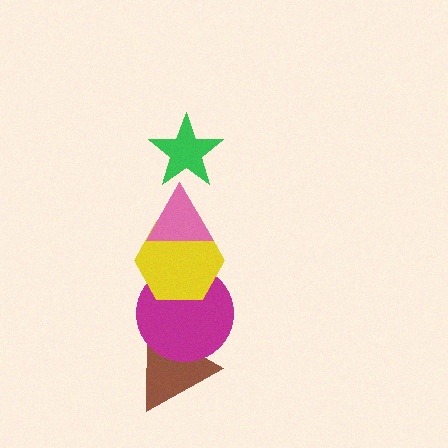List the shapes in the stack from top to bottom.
From top to bottom: the green star, the pink triangle, the yellow hexagon, the magenta circle, the brown triangle.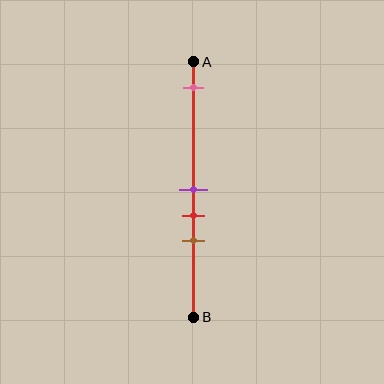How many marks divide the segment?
There are 4 marks dividing the segment.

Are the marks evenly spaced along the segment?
No, the marks are not evenly spaced.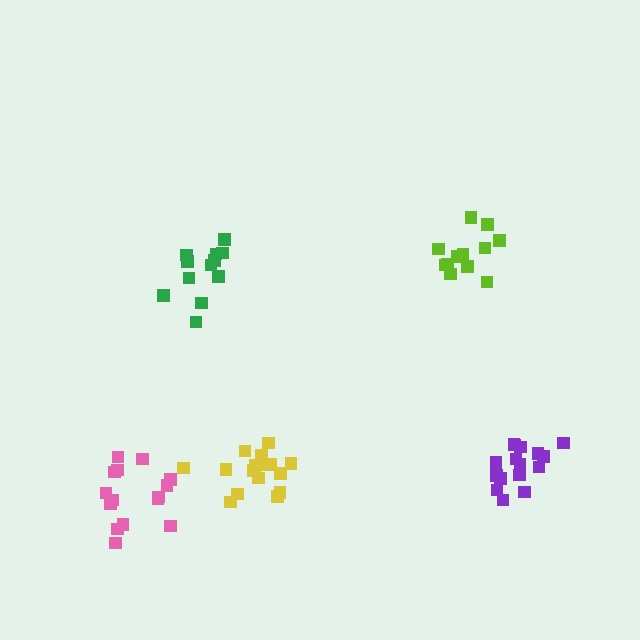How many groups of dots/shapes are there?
There are 5 groups.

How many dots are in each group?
Group 1: 12 dots, Group 2: 15 dots, Group 3: 12 dots, Group 4: 16 dots, Group 5: 16 dots (71 total).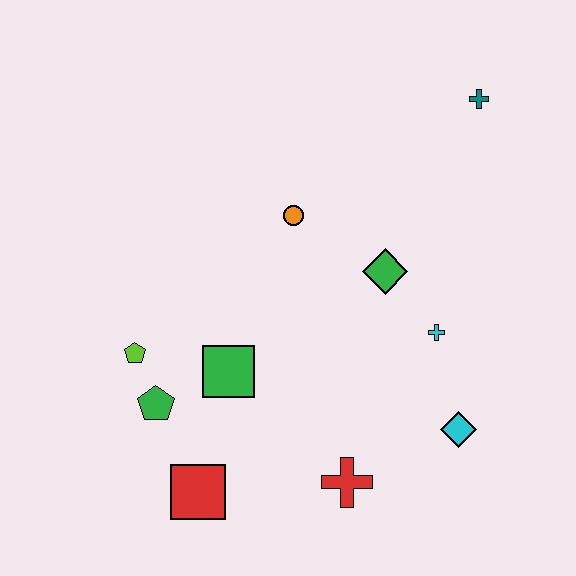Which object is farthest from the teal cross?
The red square is farthest from the teal cross.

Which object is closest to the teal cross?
The green diamond is closest to the teal cross.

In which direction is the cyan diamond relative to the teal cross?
The cyan diamond is below the teal cross.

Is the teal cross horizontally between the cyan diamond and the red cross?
No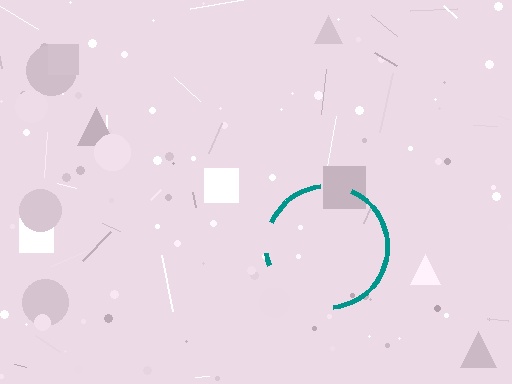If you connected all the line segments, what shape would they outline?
They would outline a circle.